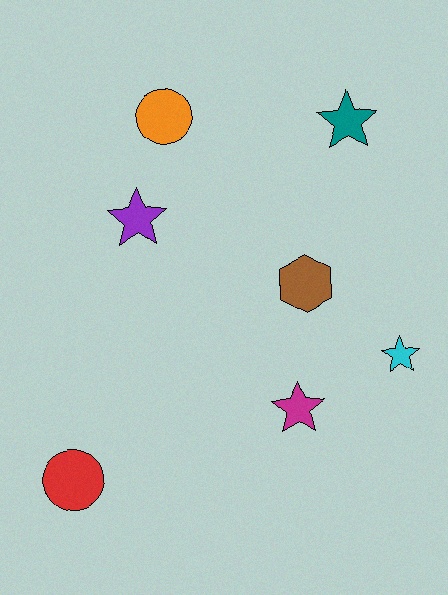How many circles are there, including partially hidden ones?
There are 2 circles.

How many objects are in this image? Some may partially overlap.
There are 7 objects.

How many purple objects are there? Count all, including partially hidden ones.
There is 1 purple object.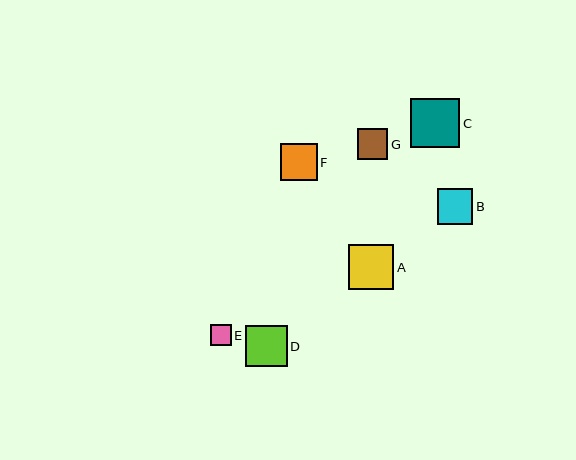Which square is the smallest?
Square E is the smallest with a size of approximately 21 pixels.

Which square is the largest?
Square C is the largest with a size of approximately 49 pixels.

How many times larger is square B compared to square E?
Square B is approximately 1.7 times the size of square E.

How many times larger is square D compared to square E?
Square D is approximately 2.0 times the size of square E.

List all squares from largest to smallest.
From largest to smallest: C, A, D, F, B, G, E.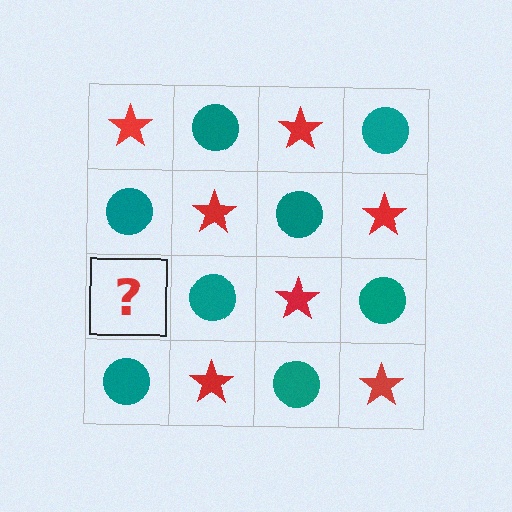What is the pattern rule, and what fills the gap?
The rule is that it alternates red star and teal circle in a checkerboard pattern. The gap should be filled with a red star.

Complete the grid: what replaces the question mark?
The question mark should be replaced with a red star.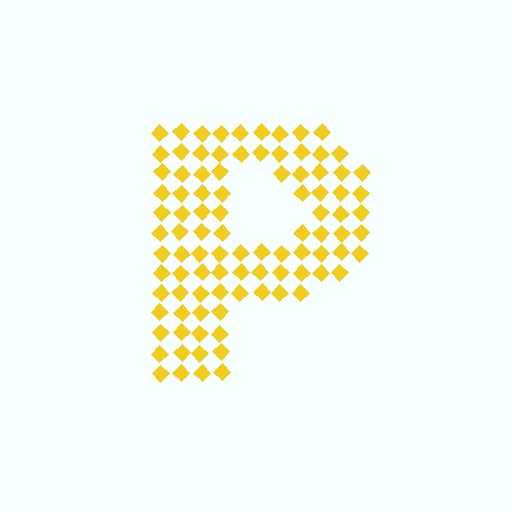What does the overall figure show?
The overall figure shows the letter P.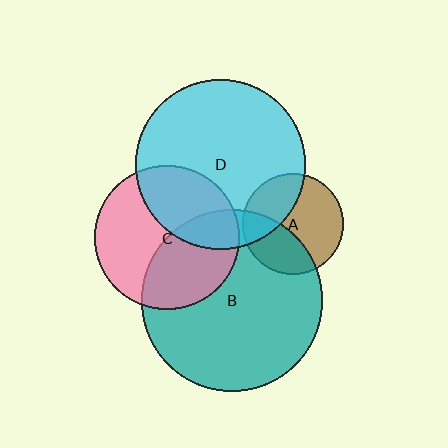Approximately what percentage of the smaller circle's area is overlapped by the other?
Approximately 35%.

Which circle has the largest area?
Circle B (teal).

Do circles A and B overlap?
Yes.